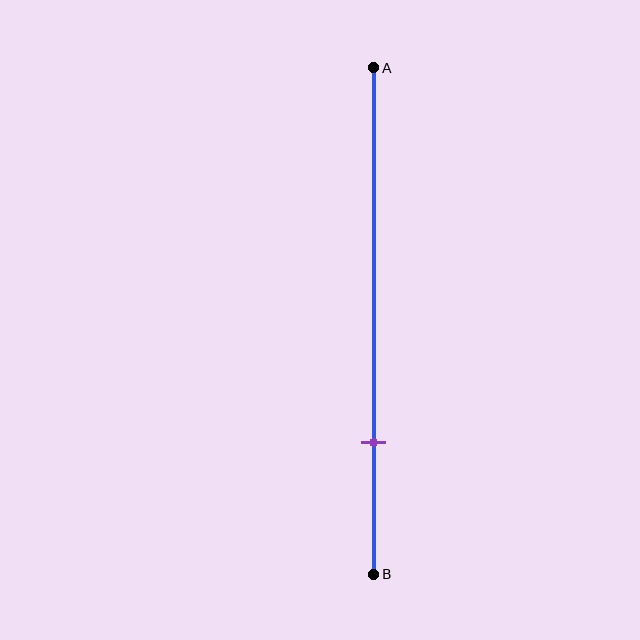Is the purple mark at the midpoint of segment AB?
No, the mark is at about 75% from A, not at the 50% midpoint.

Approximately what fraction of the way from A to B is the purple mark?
The purple mark is approximately 75% of the way from A to B.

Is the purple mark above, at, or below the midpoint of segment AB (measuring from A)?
The purple mark is below the midpoint of segment AB.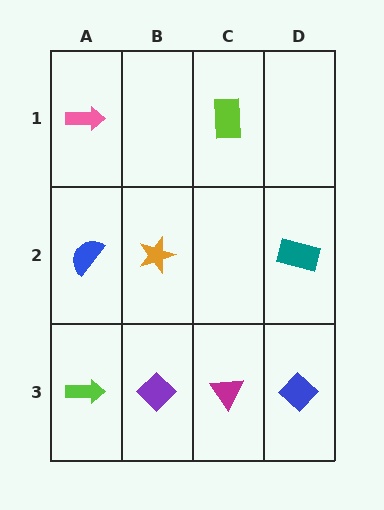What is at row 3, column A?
A lime arrow.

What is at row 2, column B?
An orange star.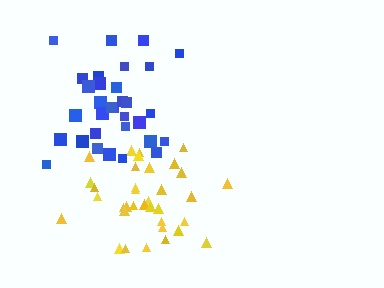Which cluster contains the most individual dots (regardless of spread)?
Yellow (35).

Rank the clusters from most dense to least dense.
yellow, blue.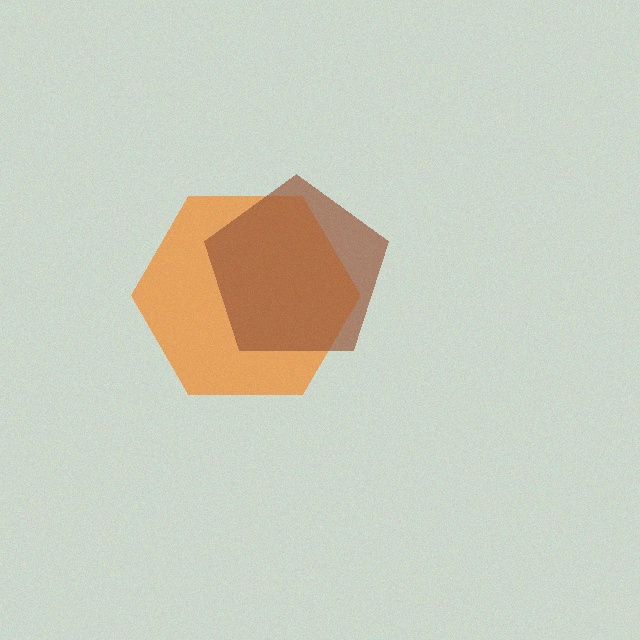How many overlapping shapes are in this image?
There are 2 overlapping shapes in the image.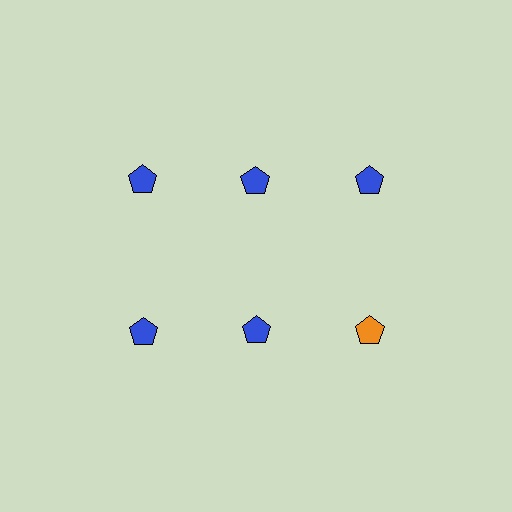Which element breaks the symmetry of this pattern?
The orange pentagon in the second row, center column breaks the symmetry. All other shapes are blue pentagons.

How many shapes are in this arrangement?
There are 6 shapes arranged in a grid pattern.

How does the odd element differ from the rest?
It has a different color: orange instead of blue.